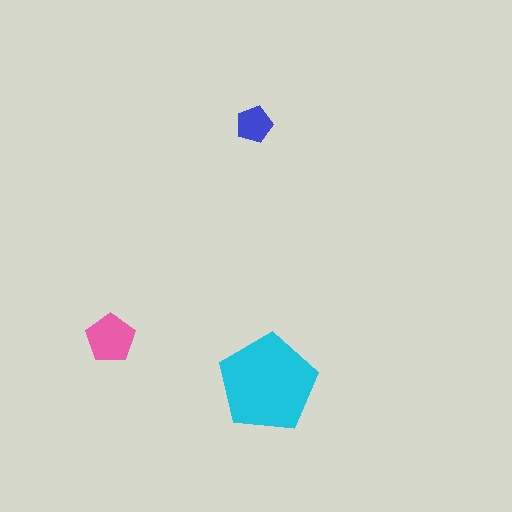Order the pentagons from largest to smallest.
the cyan one, the pink one, the blue one.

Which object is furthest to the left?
The pink pentagon is leftmost.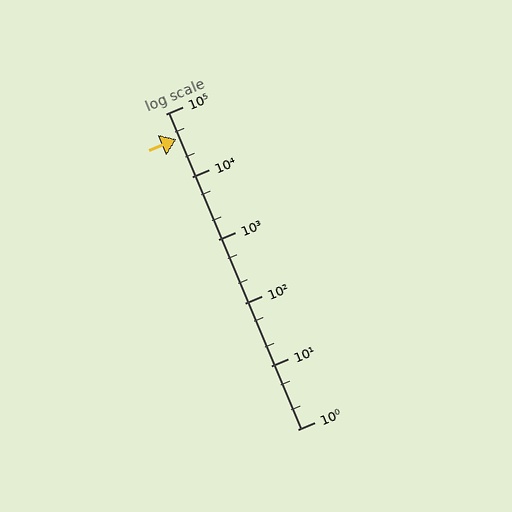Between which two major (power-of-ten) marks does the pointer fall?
The pointer is between 10000 and 100000.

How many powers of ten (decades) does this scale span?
The scale spans 5 decades, from 1 to 100000.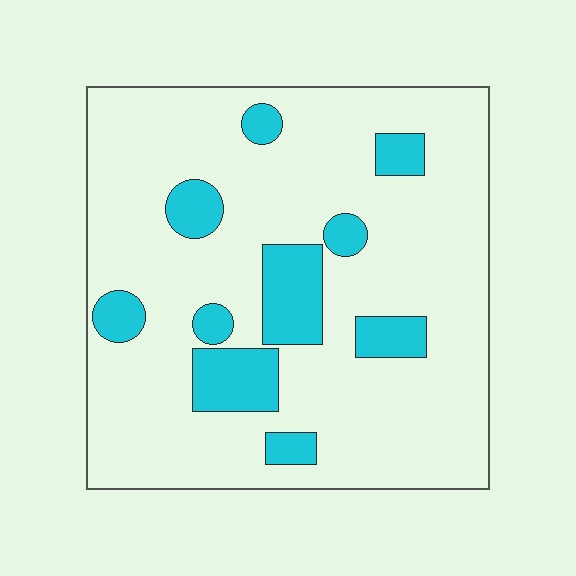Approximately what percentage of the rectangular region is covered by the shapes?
Approximately 15%.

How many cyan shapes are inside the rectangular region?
10.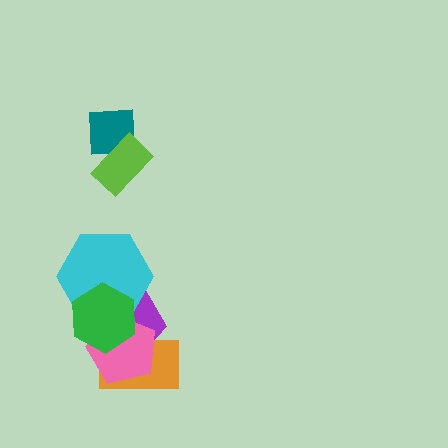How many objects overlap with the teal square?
1 object overlaps with the teal square.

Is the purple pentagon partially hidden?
Yes, it is partially covered by another shape.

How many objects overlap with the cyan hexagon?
3 objects overlap with the cyan hexagon.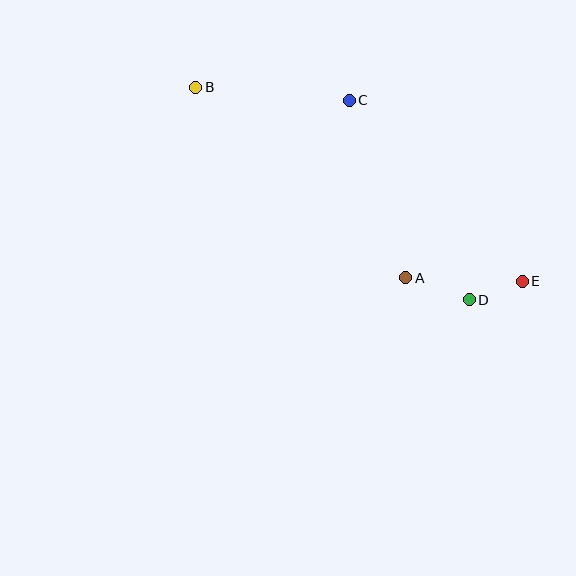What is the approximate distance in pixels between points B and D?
The distance between B and D is approximately 346 pixels.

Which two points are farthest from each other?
Points B and E are farthest from each other.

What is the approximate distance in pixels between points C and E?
The distance between C and E is approximately 250 pixels.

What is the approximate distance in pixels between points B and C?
The distance between B and C is approximately 154 pixels.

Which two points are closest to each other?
Points D and E are closest to each other.